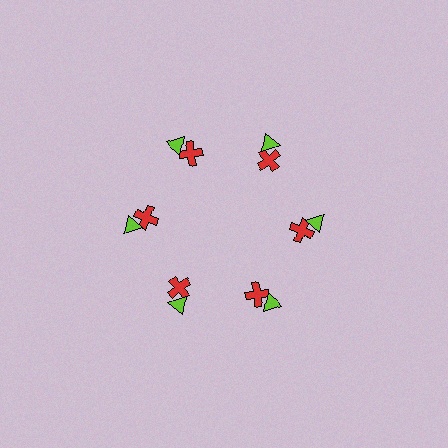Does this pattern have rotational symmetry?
Yes, this pattern has 6-fold rotational symmetry. It looks the same after rotating 60 degrees around the center.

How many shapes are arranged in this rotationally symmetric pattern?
There are 12 shapes, arranged in 6 groups of 2.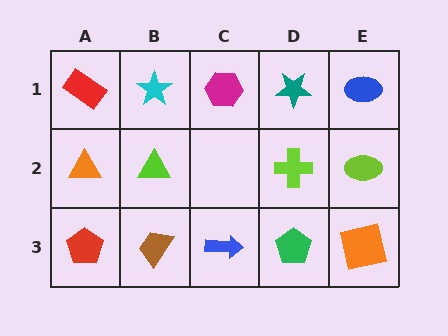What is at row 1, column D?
A teal star.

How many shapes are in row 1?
5 shapes.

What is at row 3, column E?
An orange square.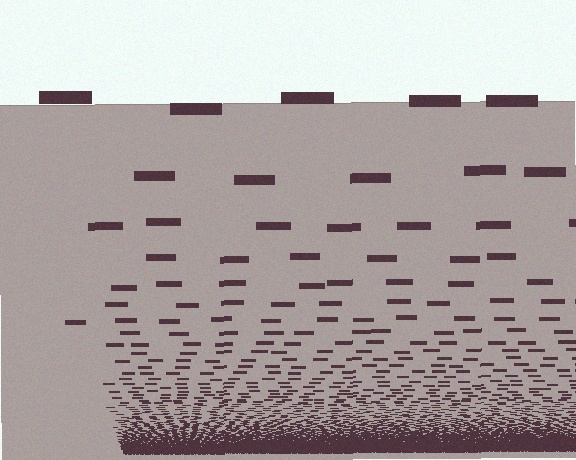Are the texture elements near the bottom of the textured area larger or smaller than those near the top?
Smaller. The gradient is inverted — elements near the bottom are smaller and denser.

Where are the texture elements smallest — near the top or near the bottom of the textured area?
Near the bottom.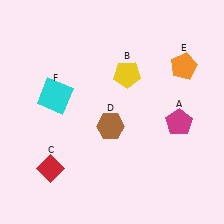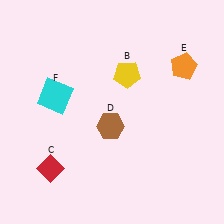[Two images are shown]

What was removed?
The magenta pentagon (A) was removed in Image 2.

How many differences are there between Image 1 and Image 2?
There is 1 difference between the two images.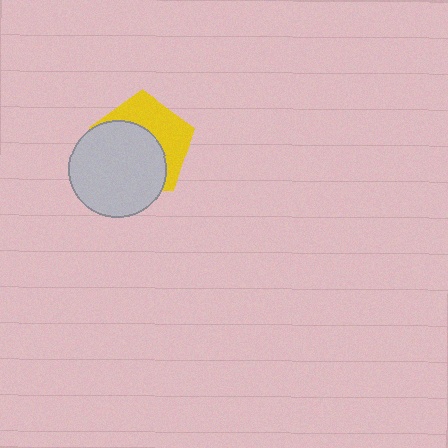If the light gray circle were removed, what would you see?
You would see the complete yellow pentagon.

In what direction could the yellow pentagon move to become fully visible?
The yellow pentagon could move toward the upper-right. That would shift it out from behind the light gray circle entirely.